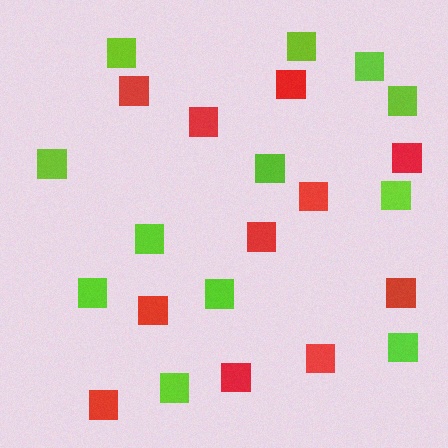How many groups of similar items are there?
There are 2 groups: one group of red squares (11) and one group of lime squares (12).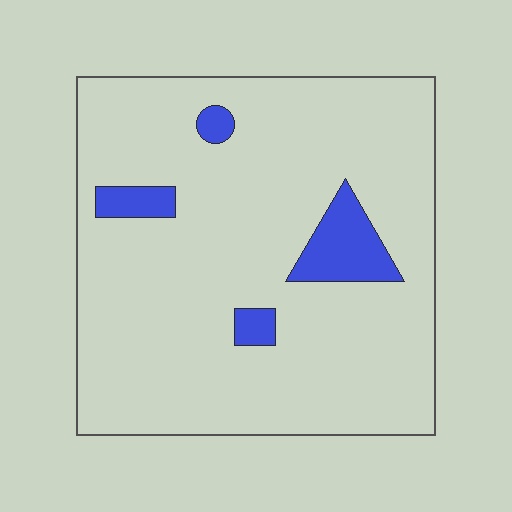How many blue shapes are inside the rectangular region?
4.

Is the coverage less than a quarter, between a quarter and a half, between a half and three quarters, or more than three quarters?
Less than a quarter.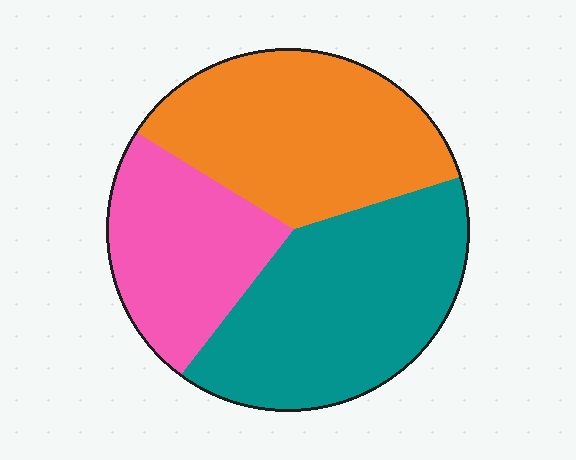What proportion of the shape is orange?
Orange takes up about three eighths (3/8) of the shape.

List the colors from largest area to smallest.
From largest to smallest: teal, orange, pink.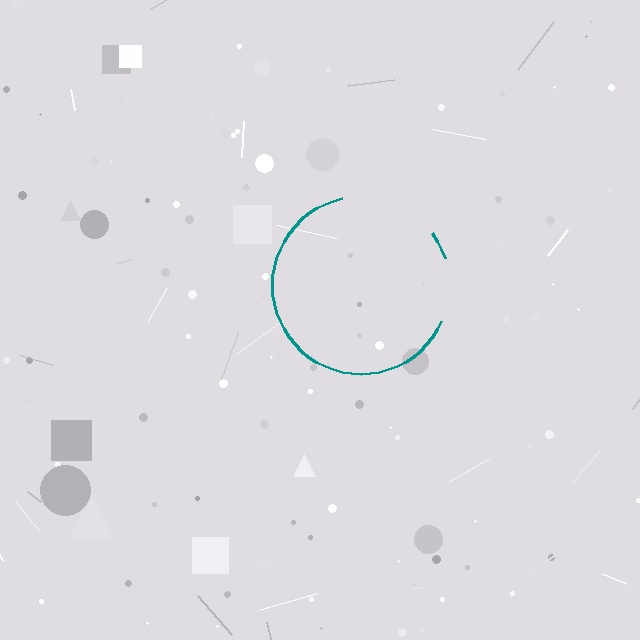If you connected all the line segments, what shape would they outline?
They would outline a circle.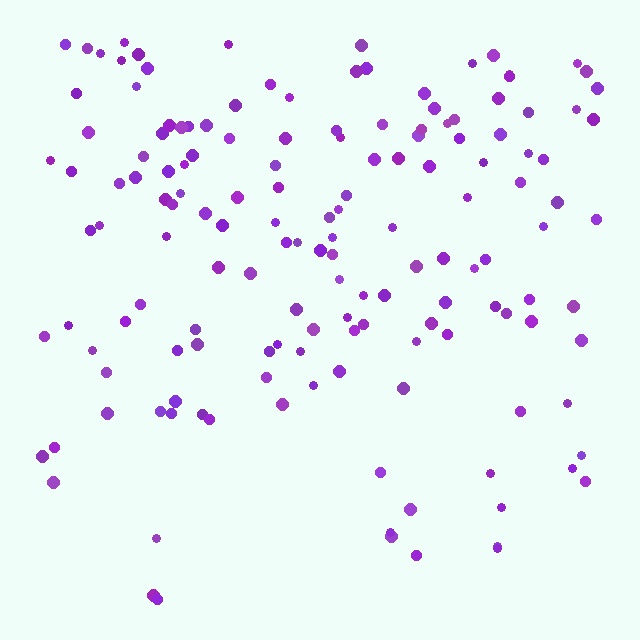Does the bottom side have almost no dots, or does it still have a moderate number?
Still a moderate number, just noticeably fewer than the top.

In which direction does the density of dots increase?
From bottom to top, with the top side densest.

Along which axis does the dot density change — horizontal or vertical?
Vertical.